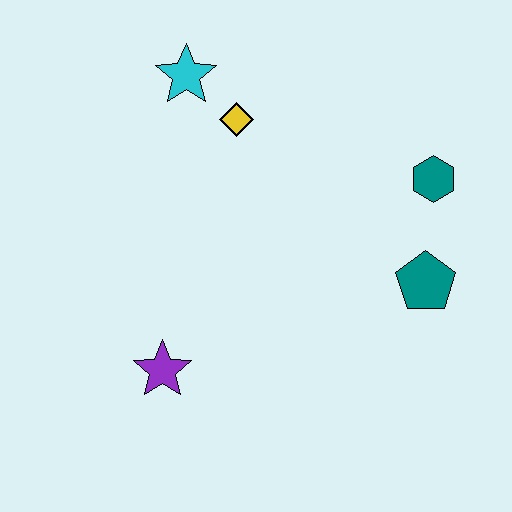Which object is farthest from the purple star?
The teal hexagon is farthest from the purple star.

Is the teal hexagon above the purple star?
Yes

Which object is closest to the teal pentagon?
The teal hexagon is closest to the teal pentagon.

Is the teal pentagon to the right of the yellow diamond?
Yes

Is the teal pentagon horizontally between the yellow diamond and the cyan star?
No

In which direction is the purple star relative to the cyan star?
The purple star is below the cyan star.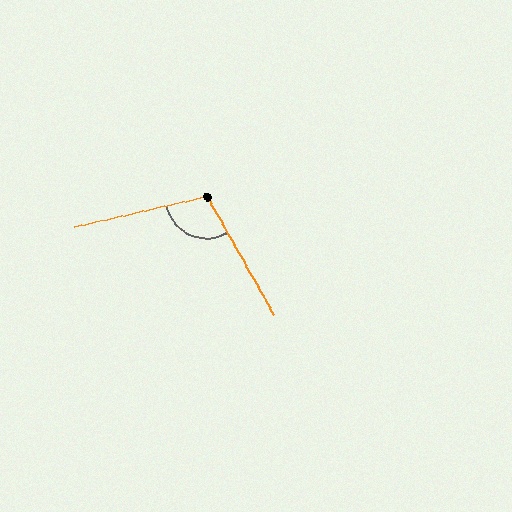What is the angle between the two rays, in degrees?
Approximately 106 degrees.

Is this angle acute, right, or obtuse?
It is obtuse.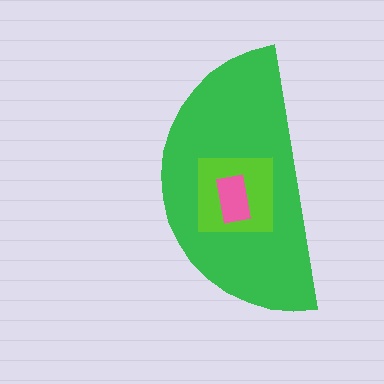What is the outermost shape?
The green semicircle.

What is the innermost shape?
The pink rectangle.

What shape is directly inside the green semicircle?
The lime square.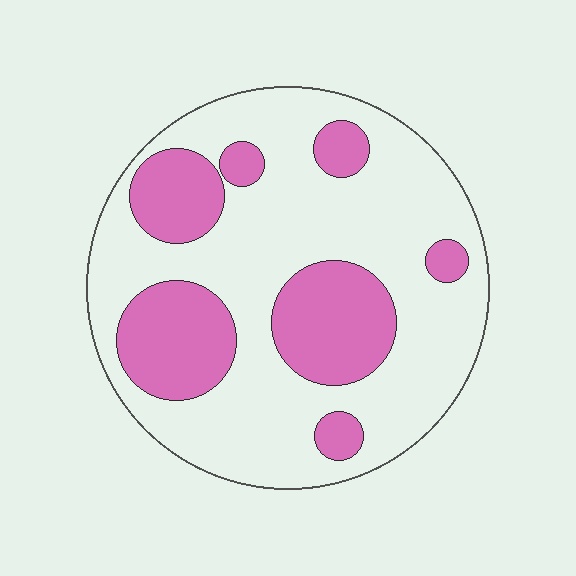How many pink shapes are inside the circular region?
7.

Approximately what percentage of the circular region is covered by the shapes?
Approximately 30%.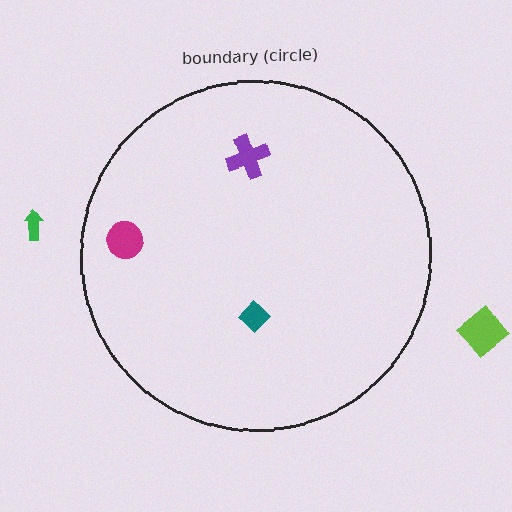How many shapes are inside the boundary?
3 inside, 2 outside.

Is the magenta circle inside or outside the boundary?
Inside.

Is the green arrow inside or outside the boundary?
Outside.